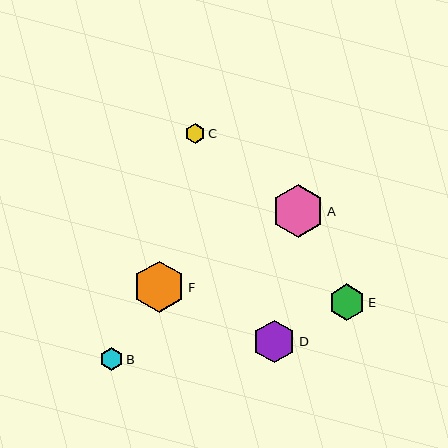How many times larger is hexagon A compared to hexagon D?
Hexagon A is approximately 1.2 times the size of hexagon D.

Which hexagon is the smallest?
Hexagon C is the smallest with a size of approximately 20 pixels.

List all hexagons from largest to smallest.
From largest to smallest: A, F, D, E, B, C.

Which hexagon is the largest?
Hexagon A is the largest with a size of approximately 52 pixels.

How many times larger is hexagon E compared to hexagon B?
Hexagon E is approximately 1.6 times the size of hexagon B.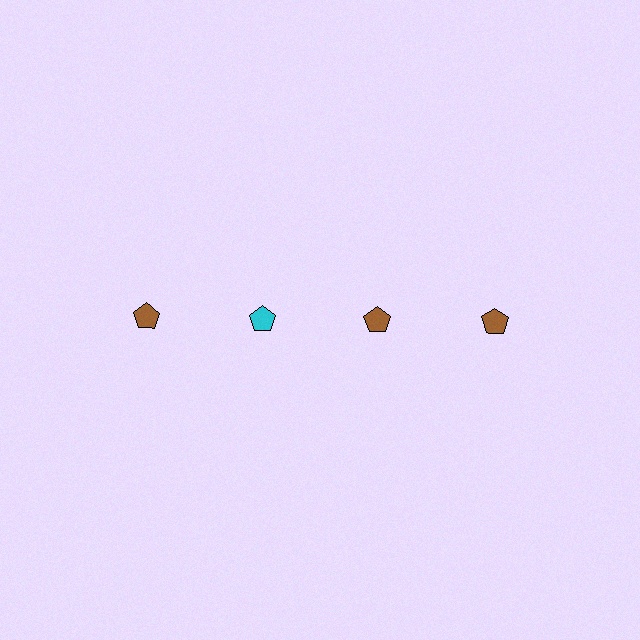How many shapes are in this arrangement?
There are 4 shapes arranged in a grid pattern.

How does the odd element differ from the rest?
It has a different color: cyan instead of brown.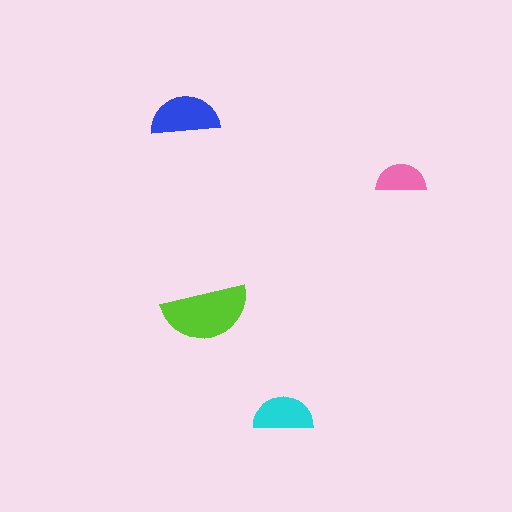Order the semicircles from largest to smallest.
the lime one, the blue one, the cyan one, the pink one.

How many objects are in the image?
There are 4 objects in the image.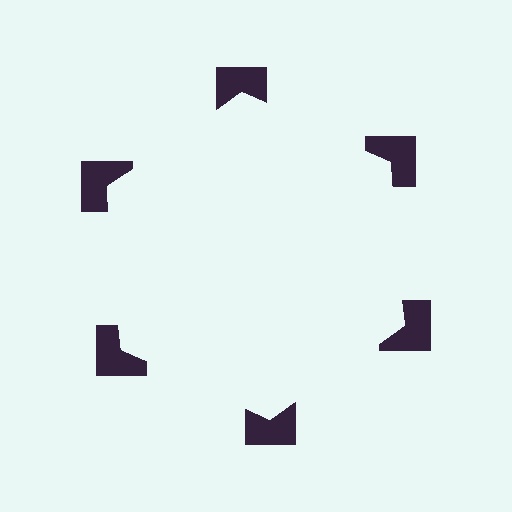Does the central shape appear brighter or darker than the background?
It typically appears slightly brighter than the background, even though no actual brightness change is drawn.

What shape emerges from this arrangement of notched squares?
An illusory hexagon — its edges are inferred from the aligned wedge cuts in the notched squares, not physically drawn.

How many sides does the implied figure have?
6 sides.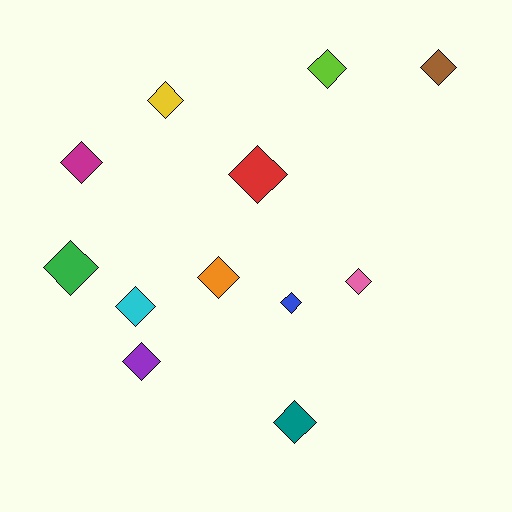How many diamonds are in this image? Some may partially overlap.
There are 12 diamonds.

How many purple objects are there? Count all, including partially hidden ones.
There is 1 purple object.